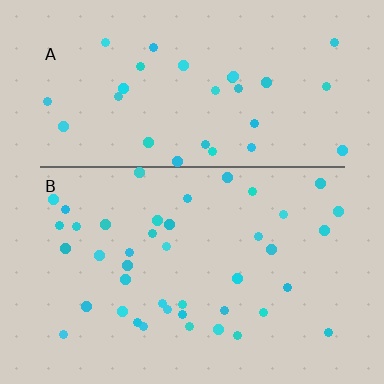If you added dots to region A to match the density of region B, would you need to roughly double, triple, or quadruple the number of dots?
Approximately double.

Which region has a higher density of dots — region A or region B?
B (the bottom).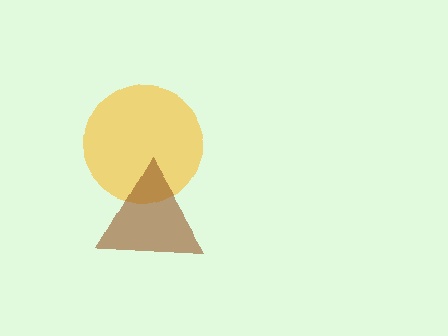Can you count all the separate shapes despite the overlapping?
Yes, there are 2 separate shapes.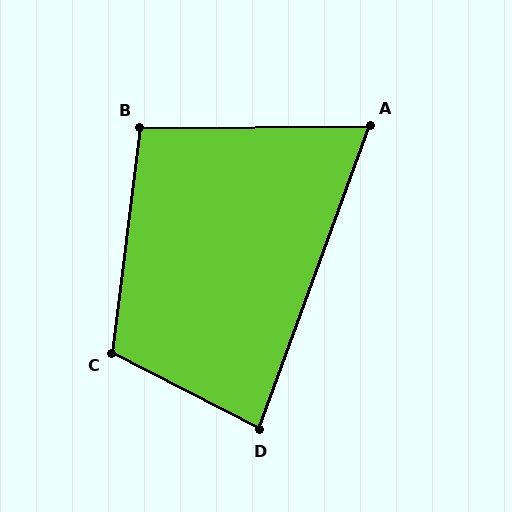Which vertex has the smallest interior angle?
A, at approximately 69 degrees.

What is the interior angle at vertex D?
Approximately 83 degrees (acute).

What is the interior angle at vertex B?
Approximately 97 degrees (obtuse).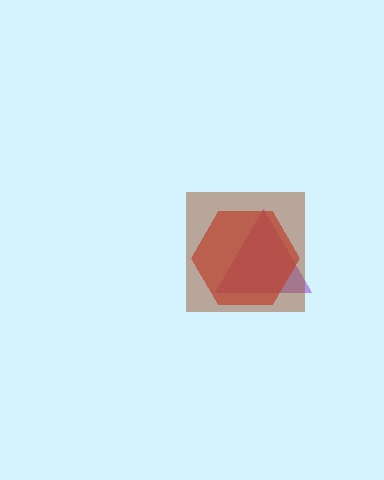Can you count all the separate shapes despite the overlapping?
Yes, there are 3 separate shapes.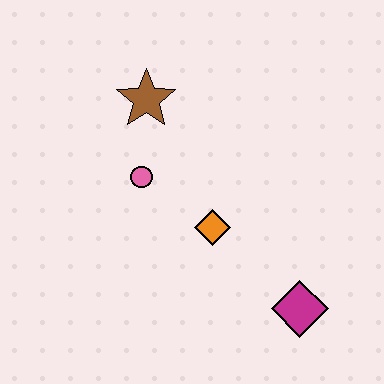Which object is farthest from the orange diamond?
The brown star is farthest from the orange diamond.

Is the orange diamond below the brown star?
Yes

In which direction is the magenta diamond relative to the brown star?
The magenta diamond is below the brown star.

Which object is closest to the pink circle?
The brown star is closest to the pink circle.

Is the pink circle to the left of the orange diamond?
Yes